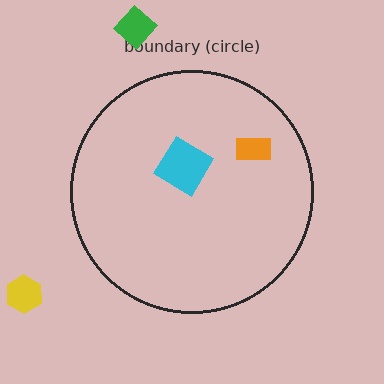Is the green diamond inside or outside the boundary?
Outside.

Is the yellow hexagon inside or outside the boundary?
Outside.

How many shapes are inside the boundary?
2 inside, 2 outside.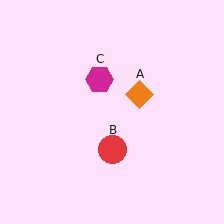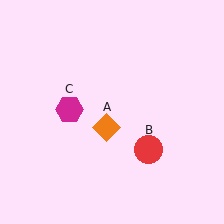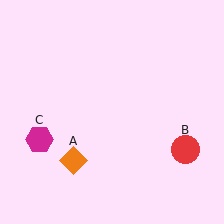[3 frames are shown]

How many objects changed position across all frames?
3 objects changed position: orange diamond (object A), red circle (object B), magenta hexagon (object C).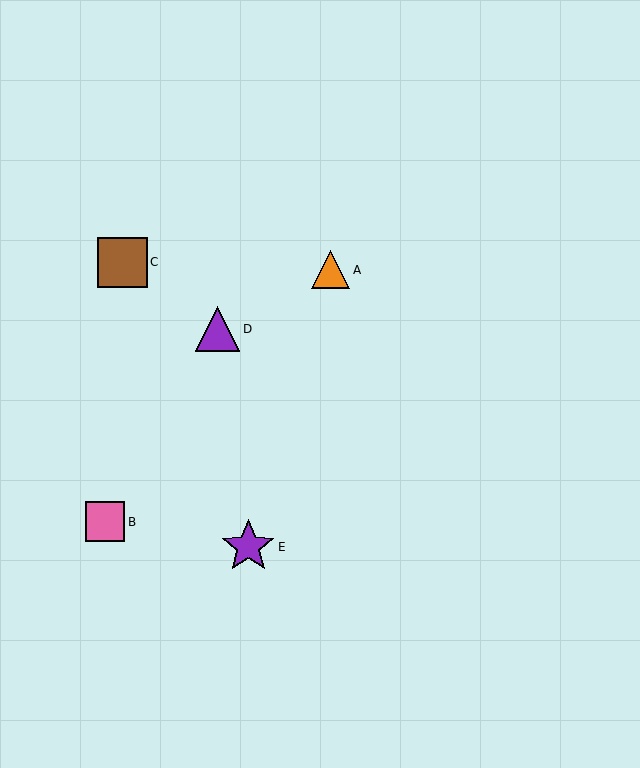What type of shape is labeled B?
Shape B is a pink square.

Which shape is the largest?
The purple star (labeled E) is the largest.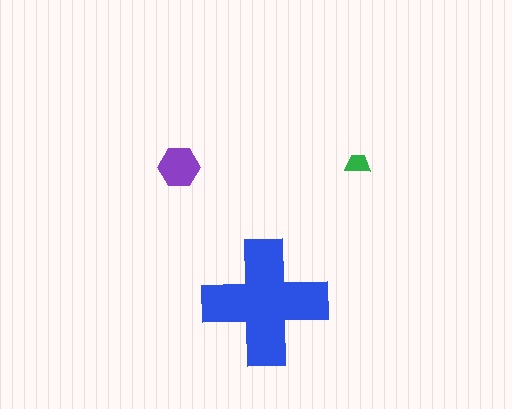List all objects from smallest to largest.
The green trapezoid, the purple hexagon, the blue cross.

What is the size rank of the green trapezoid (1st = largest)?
3rd.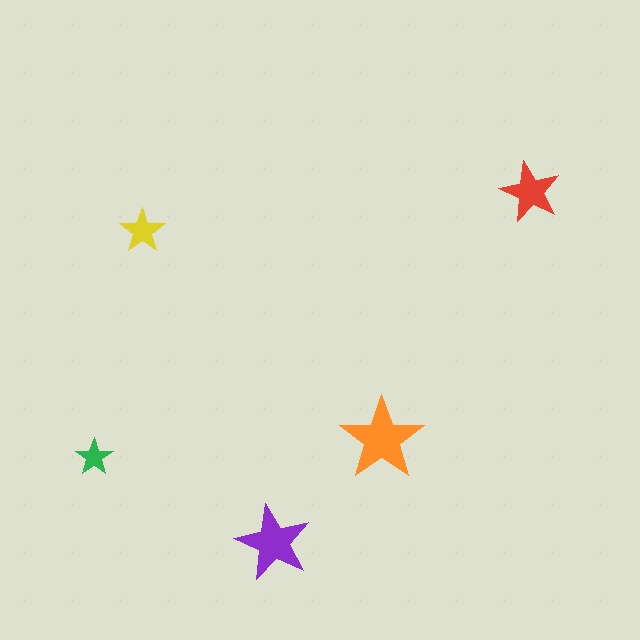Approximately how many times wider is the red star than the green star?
About 1.5 times wider.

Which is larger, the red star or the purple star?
The purple one.